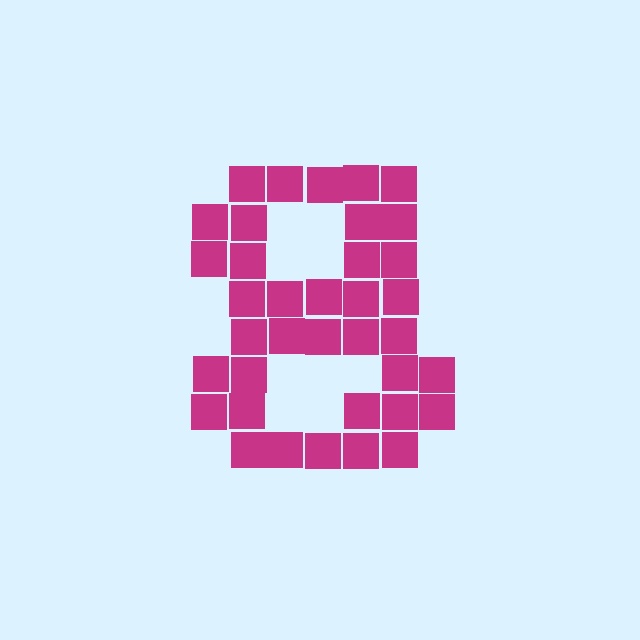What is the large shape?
The large shape is the digit 8.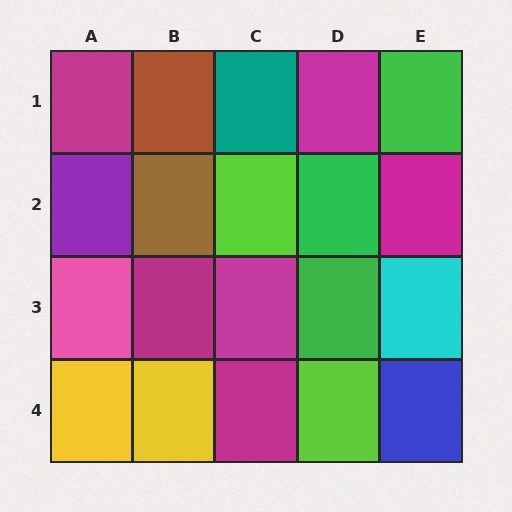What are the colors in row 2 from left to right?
Purple, brown, lime, green, magenta.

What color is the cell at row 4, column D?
Lime.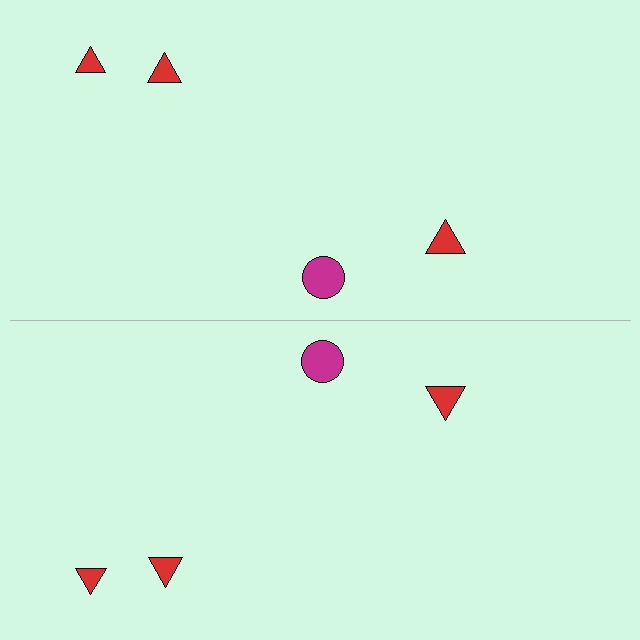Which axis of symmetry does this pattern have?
The pattern has a horizontal axis of symmetry running through the center of the image.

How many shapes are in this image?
There are 8 shapes in this image.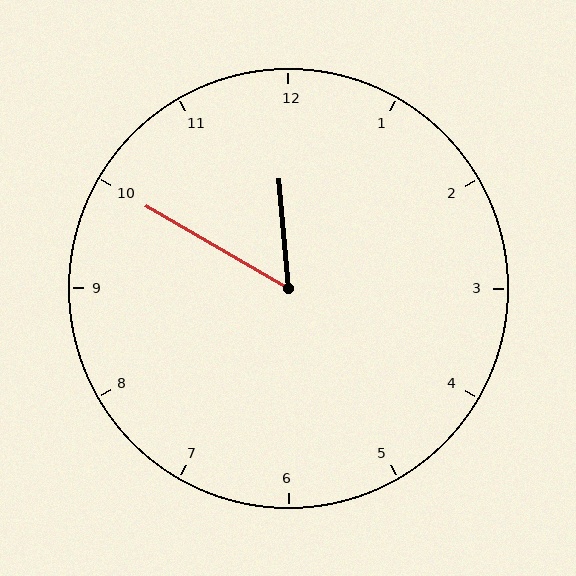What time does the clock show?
11:50.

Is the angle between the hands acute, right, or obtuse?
It is acute.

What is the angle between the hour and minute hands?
Approximately 55 degrees.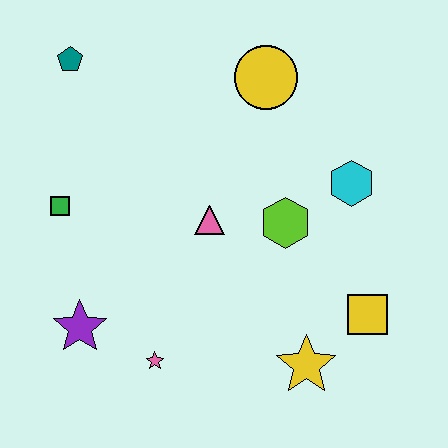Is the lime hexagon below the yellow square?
No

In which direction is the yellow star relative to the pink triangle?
The yellow star is below the pink triangle.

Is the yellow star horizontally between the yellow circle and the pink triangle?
No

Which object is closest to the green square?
The purple star is closest to the green square.